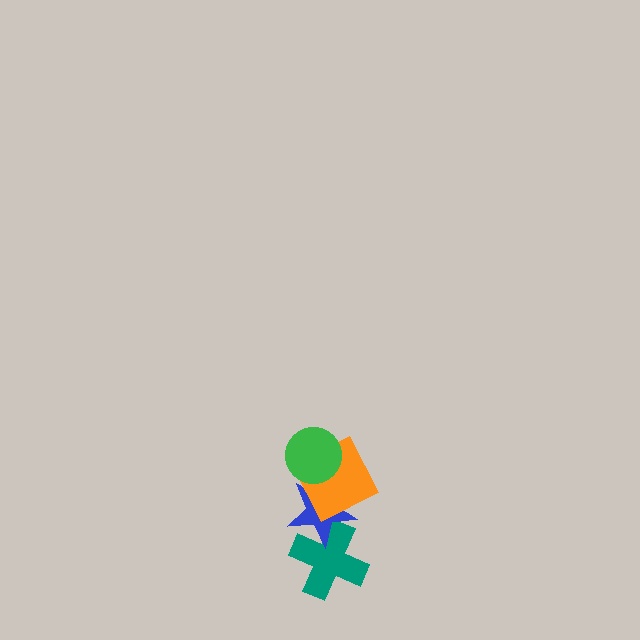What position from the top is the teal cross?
The teal cross is 4th from the top.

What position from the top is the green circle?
The green circle is 1st from the top.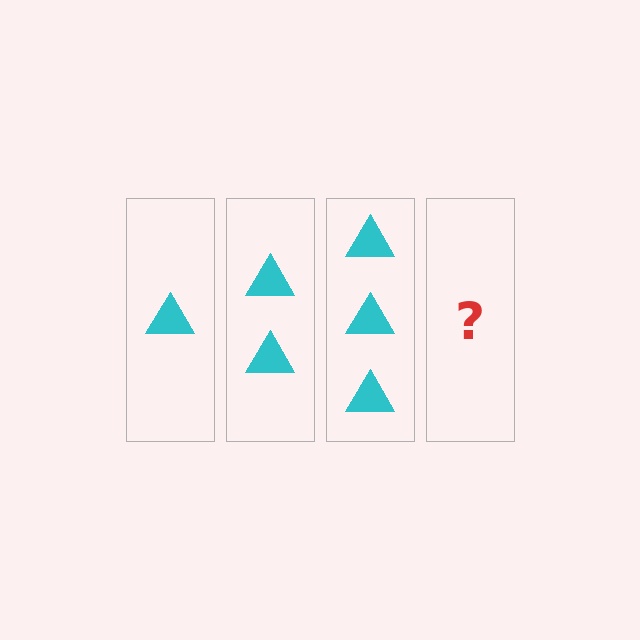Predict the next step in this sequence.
The next step is 4 triangles.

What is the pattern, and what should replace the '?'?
The pattern is that each step adds one more triangle. The '?' should be 4 triangles.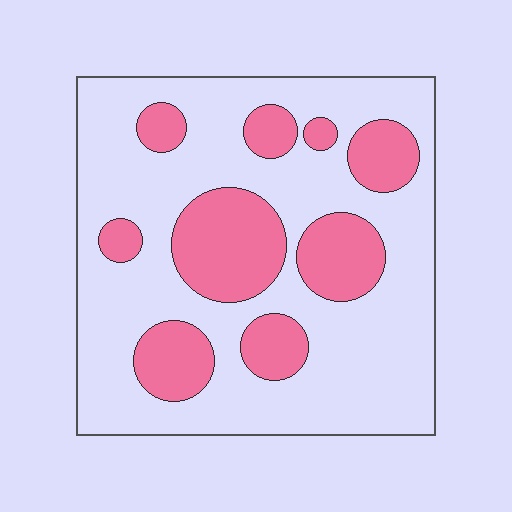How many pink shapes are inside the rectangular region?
9.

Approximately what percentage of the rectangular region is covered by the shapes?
Approximately 30%.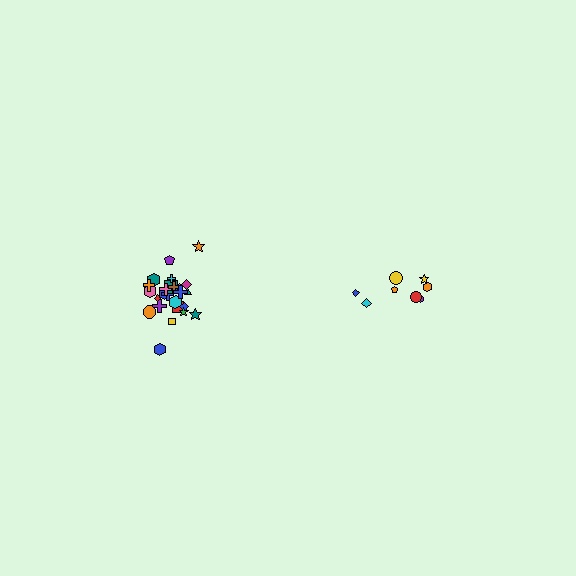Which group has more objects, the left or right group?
The left group.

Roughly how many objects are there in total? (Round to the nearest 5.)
Roughly 35 objects in total.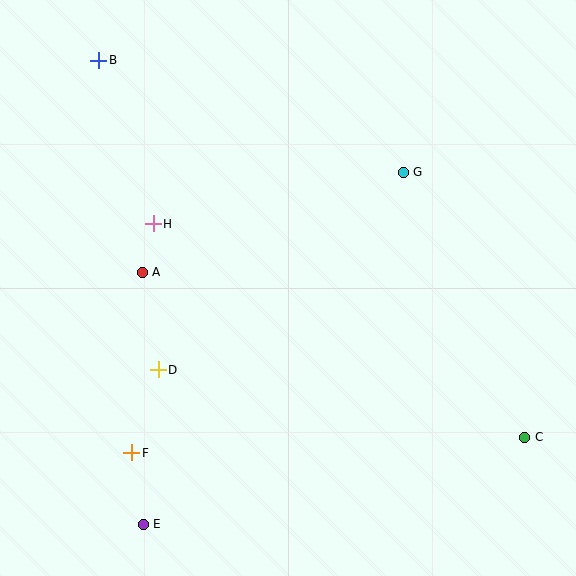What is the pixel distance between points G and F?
The distance between G and F is 390 pixels.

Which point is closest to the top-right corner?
Point G is closest to the top-right corner.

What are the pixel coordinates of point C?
Point C is at (525, 437).